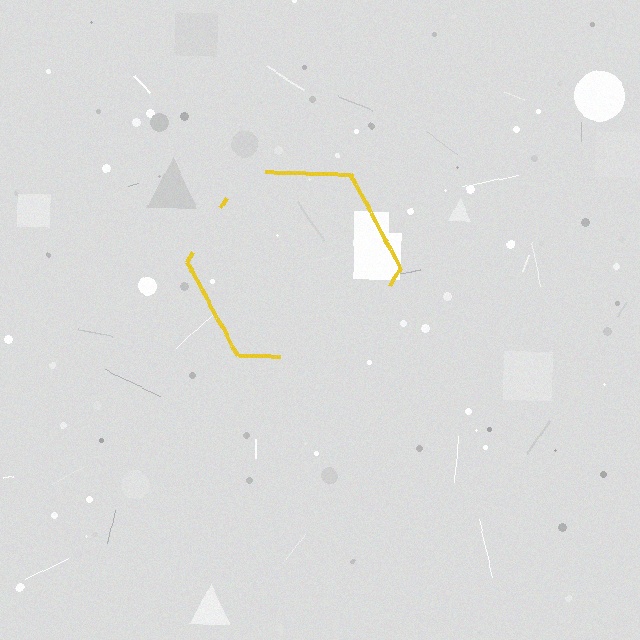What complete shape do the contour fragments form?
The contour fragments form a hexagon.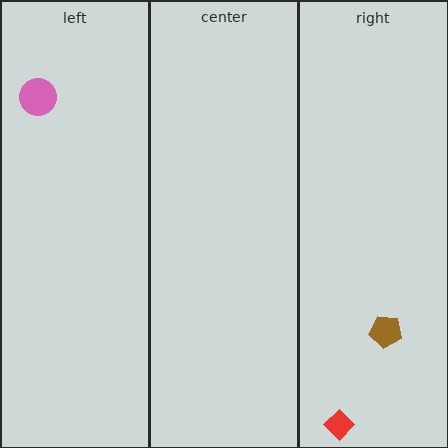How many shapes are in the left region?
1.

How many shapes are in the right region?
2.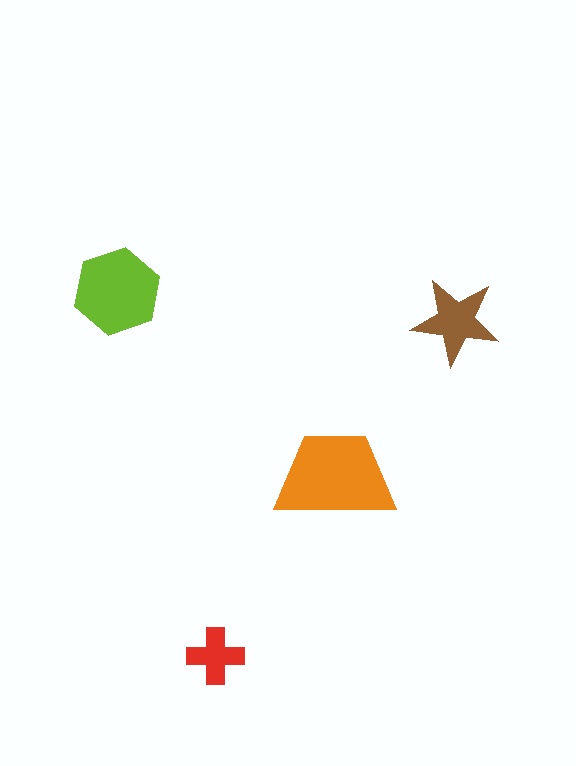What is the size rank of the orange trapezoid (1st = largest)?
1st.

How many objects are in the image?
There are 4 objects in the image.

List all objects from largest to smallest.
The orange trapezoid, the lime hexagon, the brown star, the red cross.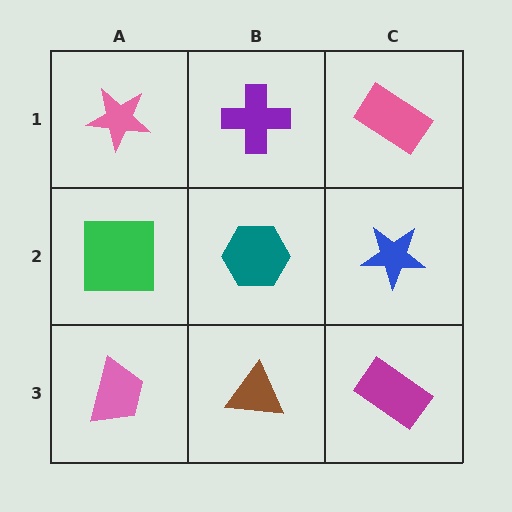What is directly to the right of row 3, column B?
A magenta rectangle.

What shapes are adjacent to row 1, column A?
A green square (row 2, column A), a purple cross (row 1, column B).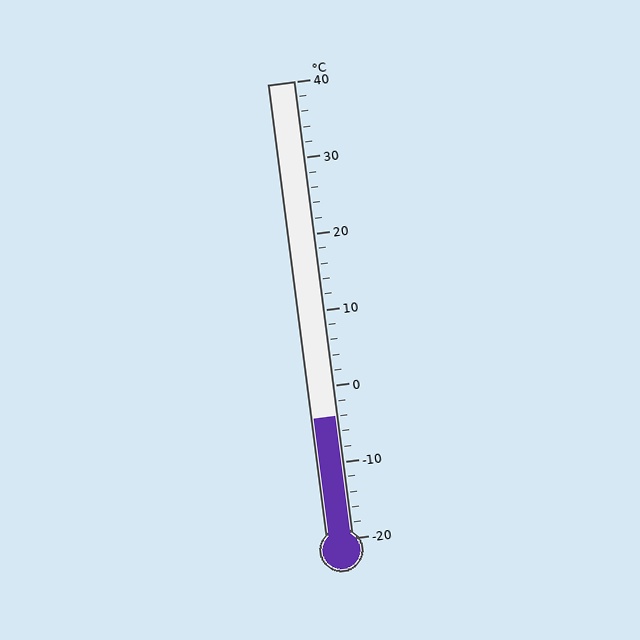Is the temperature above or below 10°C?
The temperature is below 10°C.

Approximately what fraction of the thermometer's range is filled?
The thermometer is filled to approximately 25% of its range.